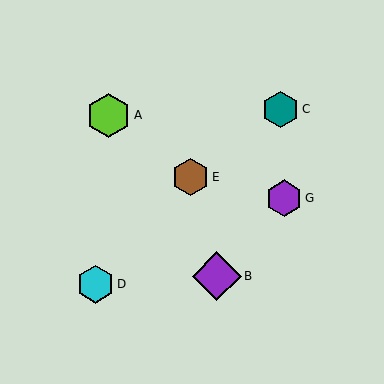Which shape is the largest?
The purple diamond (labeled B) is the largest.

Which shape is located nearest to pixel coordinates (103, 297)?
The cyan hexagon (labeled D) at (95, 284) is nearest to that location.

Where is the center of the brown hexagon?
The center of the brown hexagon is at (190, 177).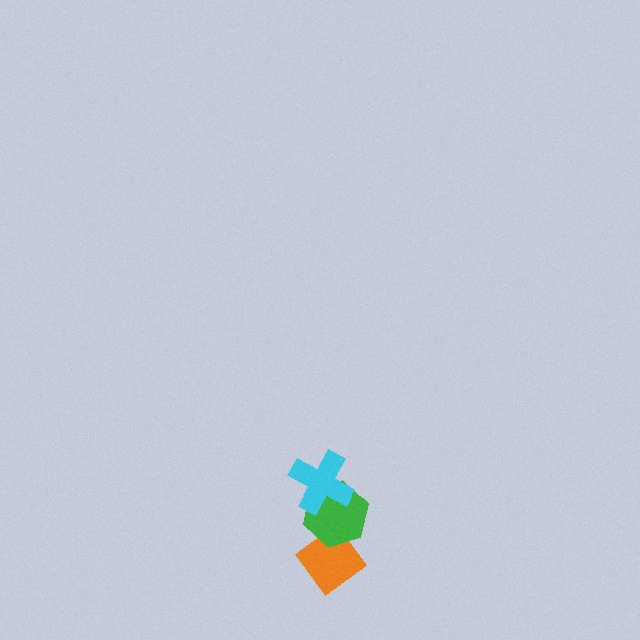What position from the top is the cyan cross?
The cyan cross is 1st from the top.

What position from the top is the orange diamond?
The orange diamond is 3rd from the top.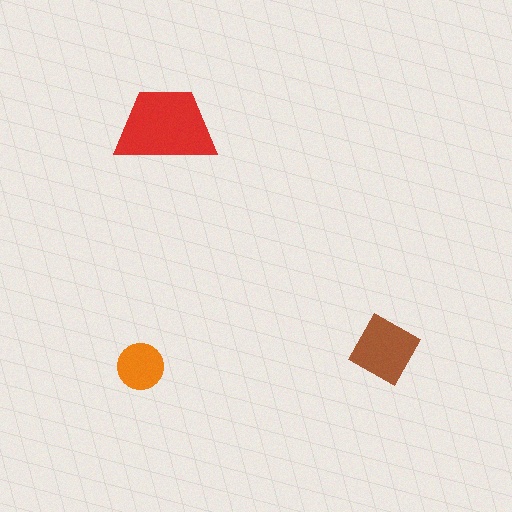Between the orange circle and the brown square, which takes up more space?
The brown square.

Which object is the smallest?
The orange circle.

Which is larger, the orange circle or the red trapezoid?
The red trapezoid.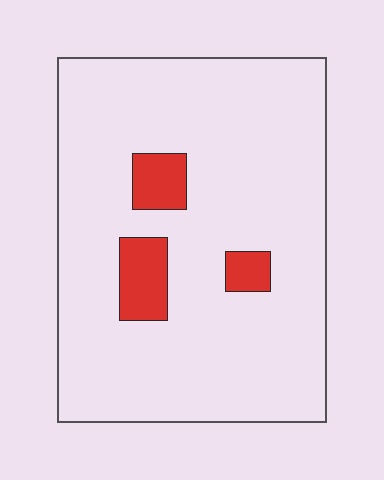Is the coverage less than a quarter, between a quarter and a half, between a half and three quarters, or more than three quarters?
Less than a quarter.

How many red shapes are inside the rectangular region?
3.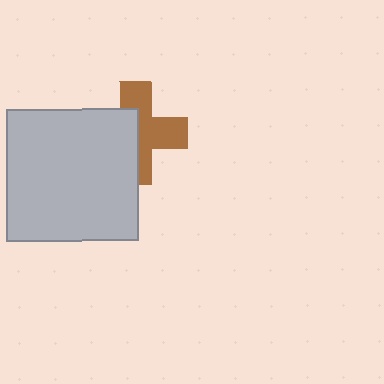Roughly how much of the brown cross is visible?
About half of it is visible (roughly 52%).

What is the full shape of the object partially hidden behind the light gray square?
The partially hidden object is a brown cross.